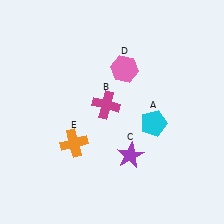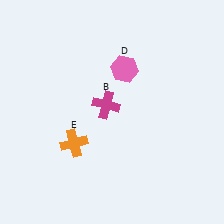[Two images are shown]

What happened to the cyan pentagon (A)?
The cyan pentagon (A) was removed in Image 2. It was in the bottom-right area of Image 1.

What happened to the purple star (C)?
The purple star (C) was removed in Image 2. It was in the bottom-right area of Image 1.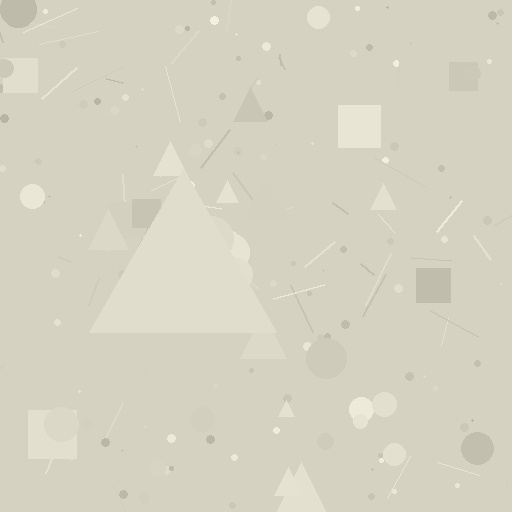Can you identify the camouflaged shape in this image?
The camouflaged shape is a triangle.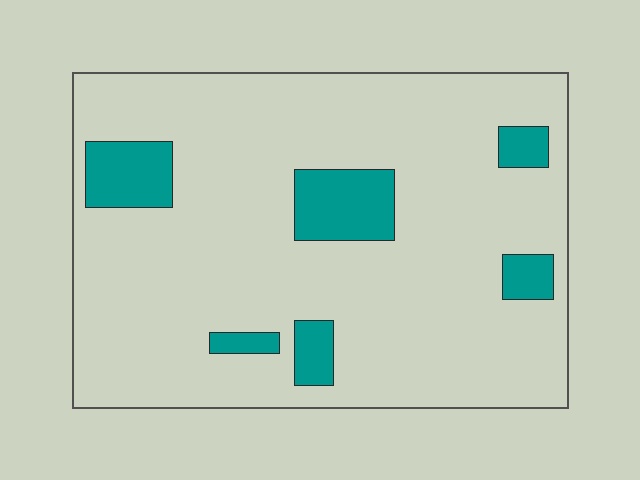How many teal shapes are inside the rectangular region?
6.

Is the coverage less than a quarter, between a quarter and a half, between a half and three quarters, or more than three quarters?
Less than a quarter.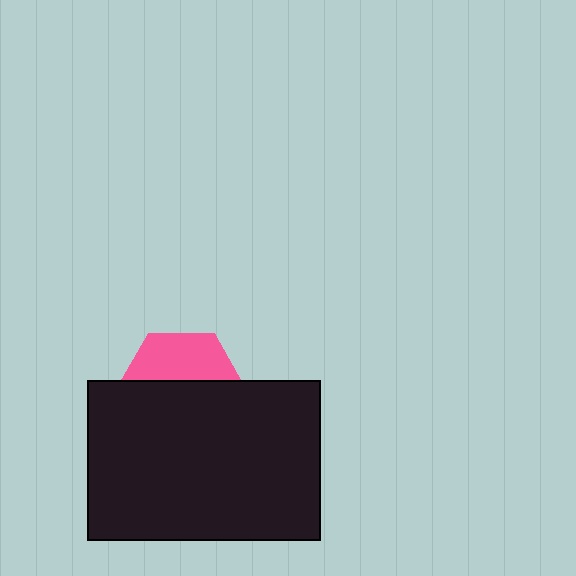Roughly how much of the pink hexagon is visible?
A small part of it is visible (roughly 38%).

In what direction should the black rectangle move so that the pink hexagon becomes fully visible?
The black rectangle should move down. That is the shortest direction to clear the overlap and leave the pink hexagon fully visible.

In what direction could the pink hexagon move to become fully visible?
The pink hexagon could move up. That would shift it out from behind the black rectangle entirely.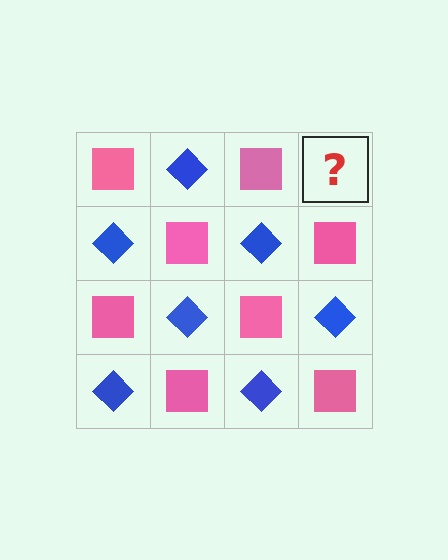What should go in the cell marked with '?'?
The missing cell should contain a blue diamond.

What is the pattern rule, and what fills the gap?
The rule is that it alternates pink square and blue diamond in a checkerboard pattern. The gap should be filled with a blue diamond.